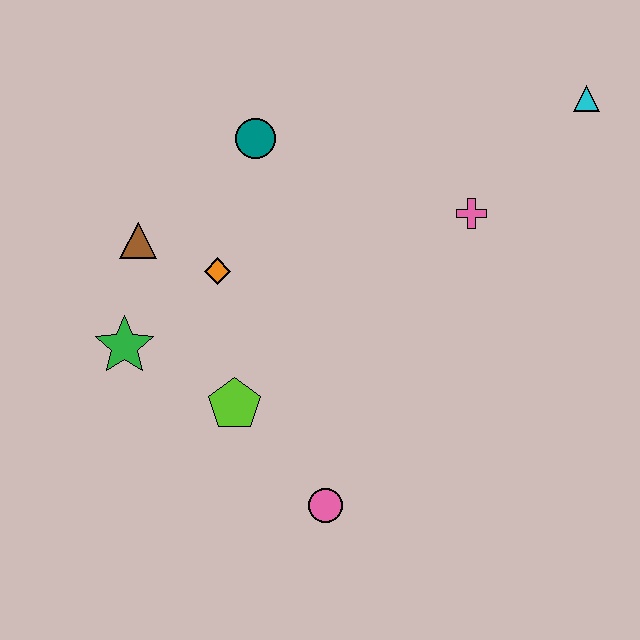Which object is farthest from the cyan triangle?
The green star is farthest from the cyan triangle.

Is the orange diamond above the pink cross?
No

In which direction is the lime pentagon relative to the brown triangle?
The lime pentagon is below the brown triangle.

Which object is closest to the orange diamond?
The brown triangle is closest to the orange diamond.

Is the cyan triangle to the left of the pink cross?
No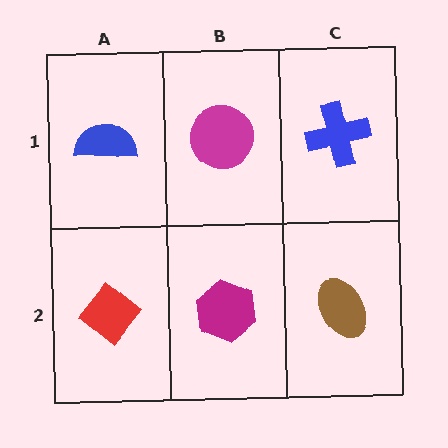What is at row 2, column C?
A brown ellipse.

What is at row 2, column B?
A magenta hexagon.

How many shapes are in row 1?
3 shapes.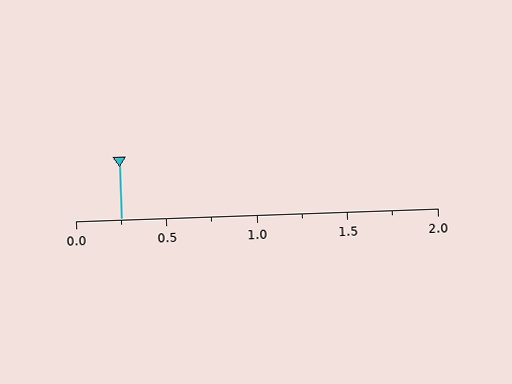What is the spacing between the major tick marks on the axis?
The major ticks are spaced 0.5 apart.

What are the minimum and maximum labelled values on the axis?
The axis runs from 0.0 to 2.0.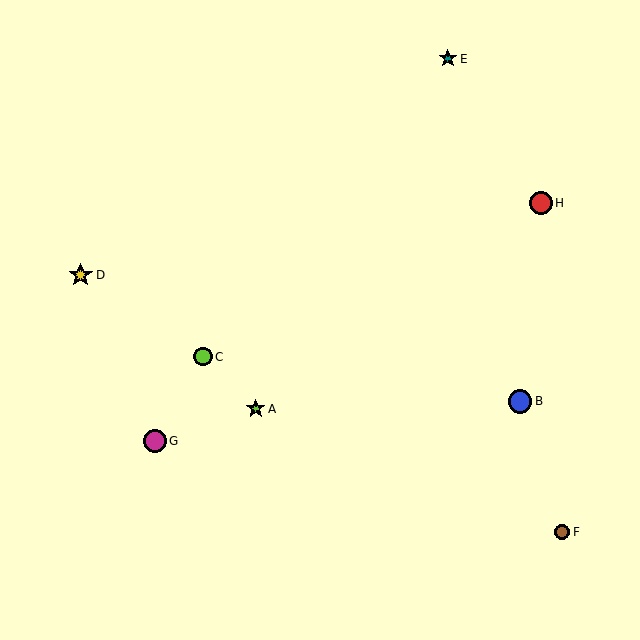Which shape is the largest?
The yellow star (labeled D) is the largest.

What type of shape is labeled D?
Shape D is a yellow star.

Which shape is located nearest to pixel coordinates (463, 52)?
The teal star (labeled E) at (448, 59) is nearest to that location.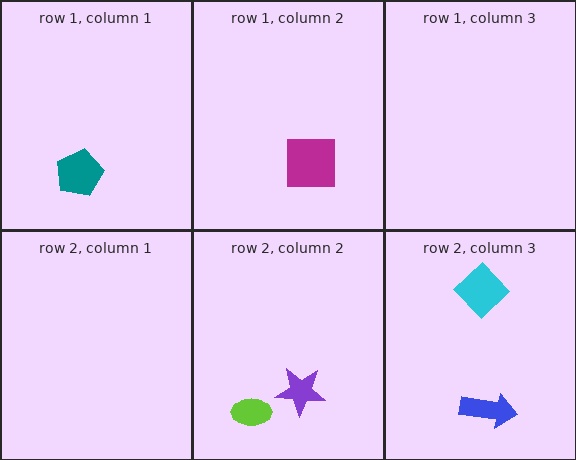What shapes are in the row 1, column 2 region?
The magenta square.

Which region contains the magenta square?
The row 1, column 2 region.